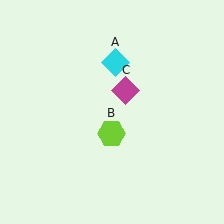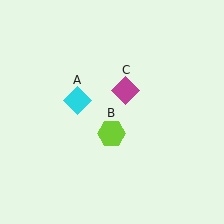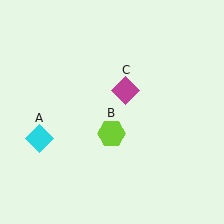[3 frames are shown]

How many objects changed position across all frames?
1 object changed position: cyan diamond (object A).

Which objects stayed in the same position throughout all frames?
Lime hexagon (object B) and magenta diamond (object C) remained stationary.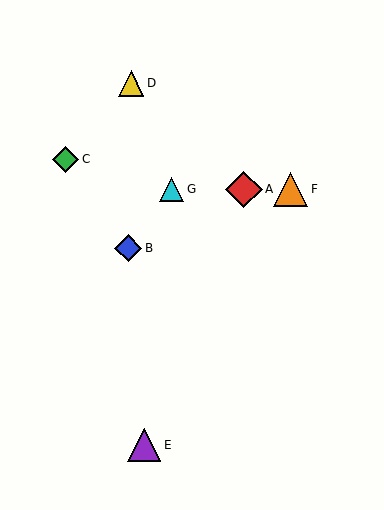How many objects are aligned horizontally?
3 objects (A, F, G) are aligned horizontally.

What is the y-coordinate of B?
Object B is at y≈248.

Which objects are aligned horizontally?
Objects A, F, G are aligned horizontally.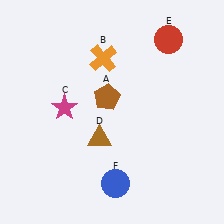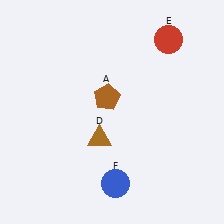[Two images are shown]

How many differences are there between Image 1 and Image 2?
There are 2 differences between the two images.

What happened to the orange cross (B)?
The orange cross (B) was removed in Image 2. It was in the top-left area of Image 1.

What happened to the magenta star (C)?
The magenta star (C) was removed in Image 2. It was in the top-left area of Image 1.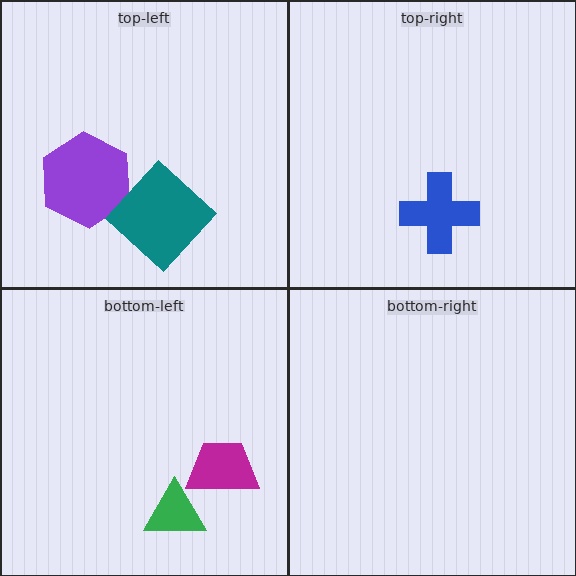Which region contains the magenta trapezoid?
The bottom-left region.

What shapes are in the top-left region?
The purple hexagon, the teal diamond.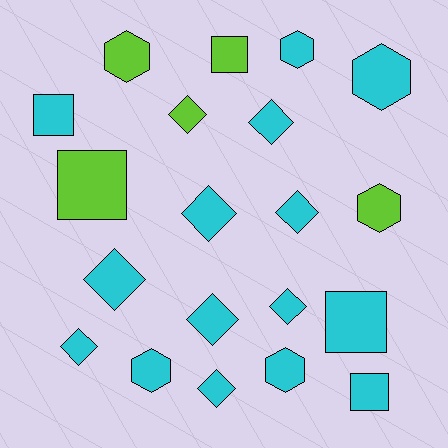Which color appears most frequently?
Cyan, with 15 objects.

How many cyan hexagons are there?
There are 4 cyan hexagons.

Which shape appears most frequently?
Diamond, with 9 objects.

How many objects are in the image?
There are 20 objects.